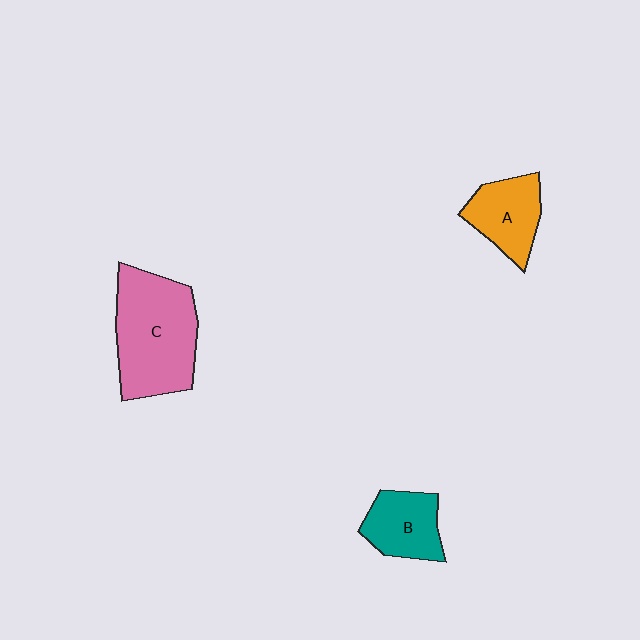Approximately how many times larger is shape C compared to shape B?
Approximately 2.0 times.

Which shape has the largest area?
Shape C (pink).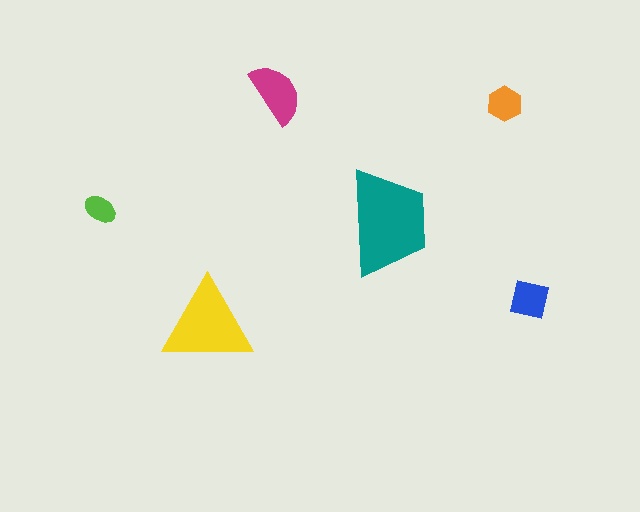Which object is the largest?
The teal trapezoid.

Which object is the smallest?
The lime ellipse.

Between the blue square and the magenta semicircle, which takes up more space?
The magenta semicircle.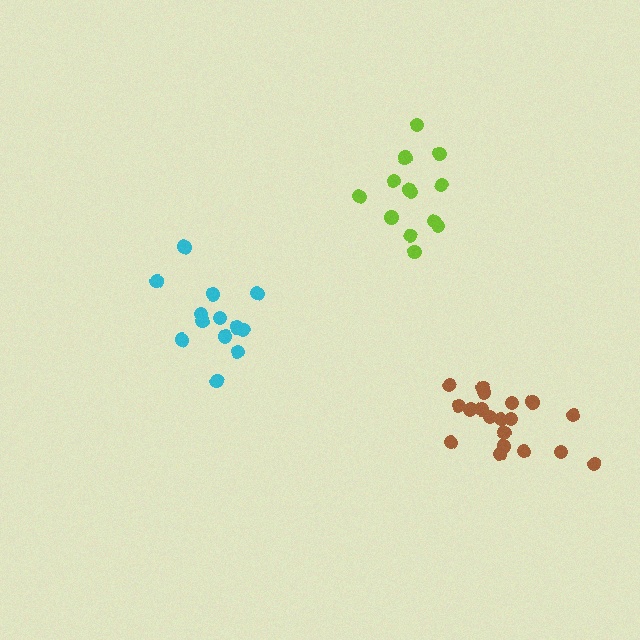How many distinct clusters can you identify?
There are 3 distinct clusters.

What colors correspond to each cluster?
The clusters are colored: lime, cyan, brown.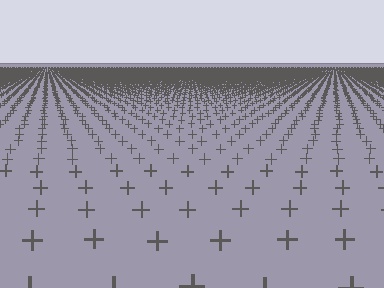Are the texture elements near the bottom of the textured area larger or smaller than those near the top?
Larger. Near the bottom, elements are closer to the viewer and appear at a bigger on-screen size.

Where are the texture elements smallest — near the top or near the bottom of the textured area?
Near the top.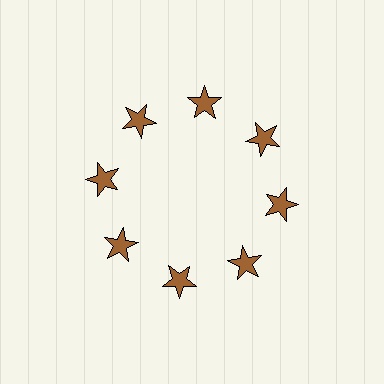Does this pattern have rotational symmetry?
Yes, this pattern has 8-fold rotational symmetry. It looks the same after rotating 45 degrees around the center.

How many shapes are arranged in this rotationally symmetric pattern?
There are 8 shapes, arranged in 8 groups of 1.